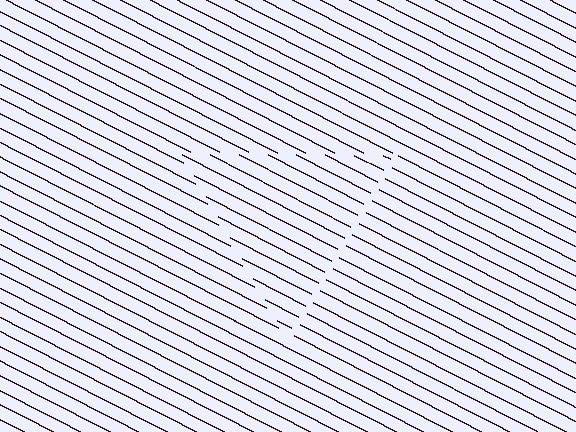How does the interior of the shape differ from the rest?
The interior of the shape contains the same grating, shifted by half a period — the contour is defined by the phase discontinuity where line-ends from the inner and outer gratings abut.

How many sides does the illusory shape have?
3 sides — the line-ends trace a triangle.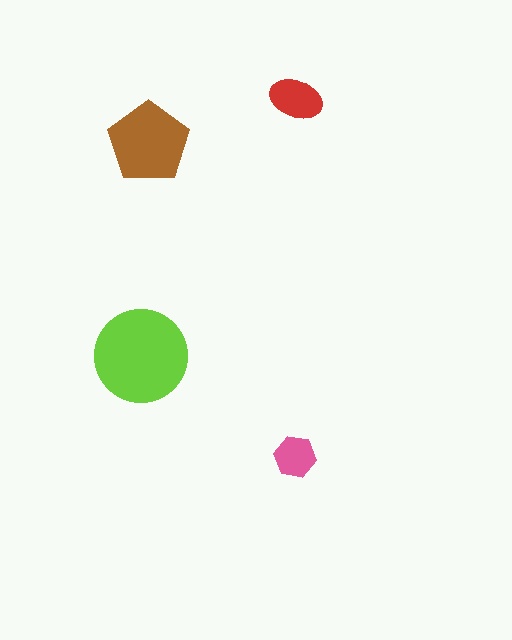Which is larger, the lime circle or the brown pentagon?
The lime circle.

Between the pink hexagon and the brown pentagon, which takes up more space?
The brown pentagon.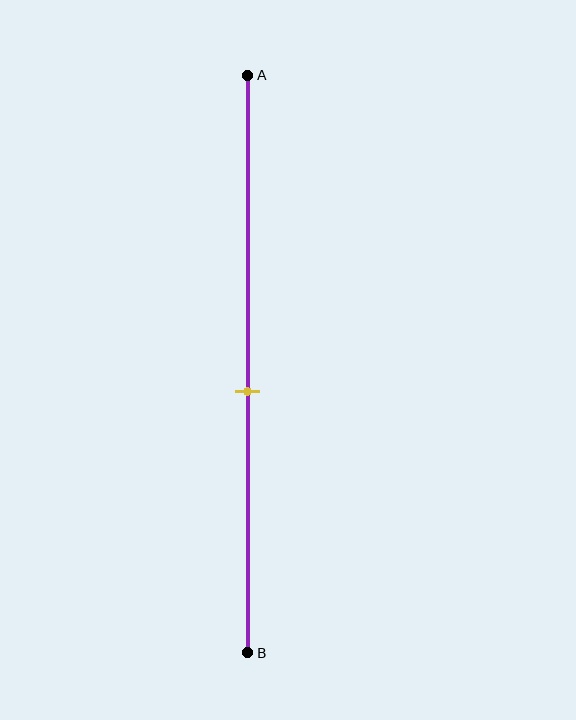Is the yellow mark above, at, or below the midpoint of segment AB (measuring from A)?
The yellow mark is below the midpoint of segment AB.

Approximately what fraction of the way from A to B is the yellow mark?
The yellow mark is approximately 55% of the way from A to B.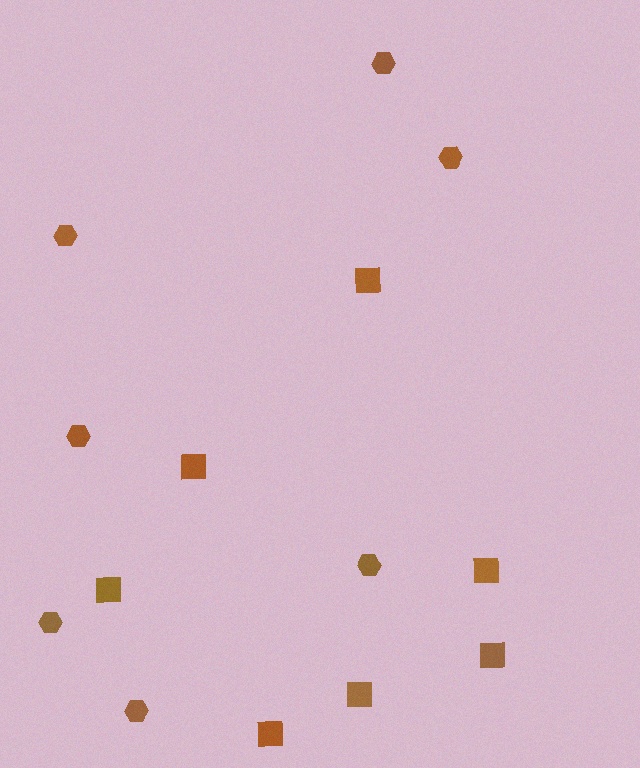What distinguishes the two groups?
There are 2 groups: one group of hexagons (7) and one group of squares (7).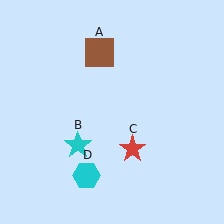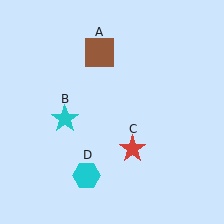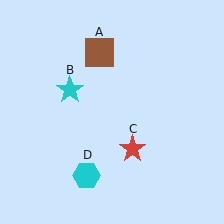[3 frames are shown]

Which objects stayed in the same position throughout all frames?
Brown square (object A) and red star (object C) and cyan hexagon (object D) remained stationary.